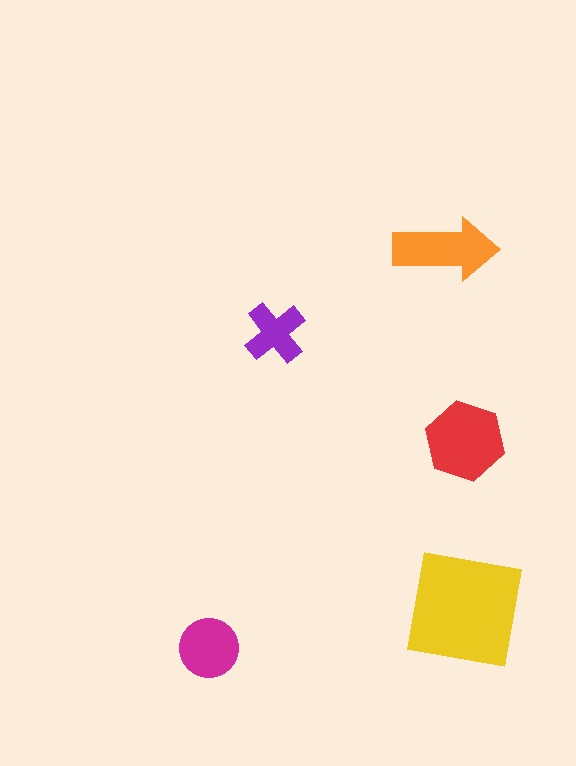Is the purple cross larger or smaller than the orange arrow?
Smaller.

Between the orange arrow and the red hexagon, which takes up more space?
The red hexagon.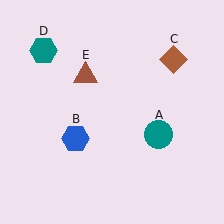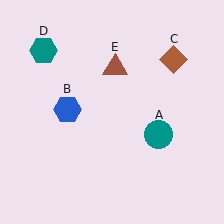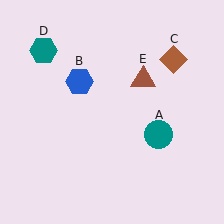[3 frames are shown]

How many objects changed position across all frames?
2 objects changed position: blue hexagon (object B), brown triangle (object E).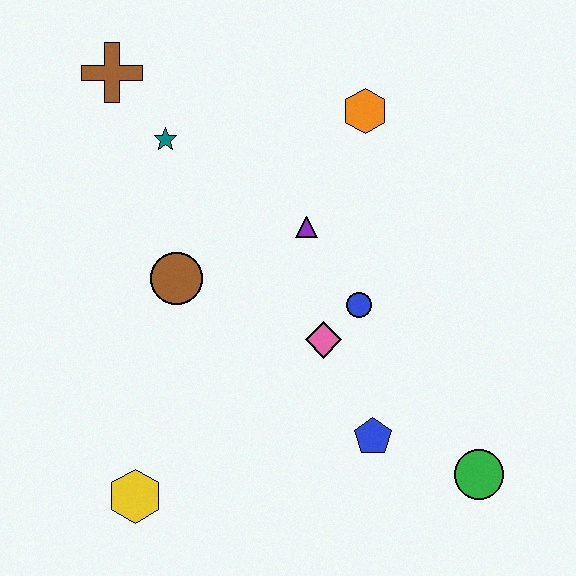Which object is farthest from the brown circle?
The green circle is farthest from the brown circle.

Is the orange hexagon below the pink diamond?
No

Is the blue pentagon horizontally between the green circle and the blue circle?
Yes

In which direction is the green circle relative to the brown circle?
The green circle is to the right of the brown circle.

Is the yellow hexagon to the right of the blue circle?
No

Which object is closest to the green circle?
The blue pentagon is closest to the green circle.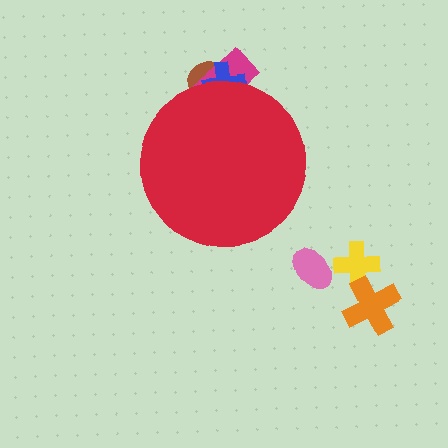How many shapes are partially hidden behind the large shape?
3 shapes are partially hidden.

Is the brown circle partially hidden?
Yes, the brown circle is partially hidden behind the red circle.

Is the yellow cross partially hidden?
No, the yellow cross is fully visible.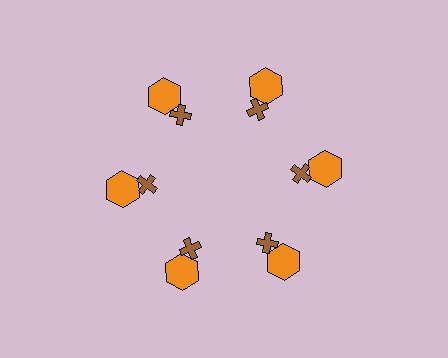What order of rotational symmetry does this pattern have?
This pattern has 6-fold rotational symmetry.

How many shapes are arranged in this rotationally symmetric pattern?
There are 12 shapes, arranged in 6 groups of 2.